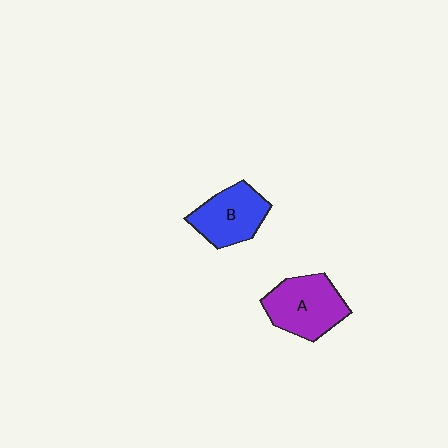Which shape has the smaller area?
Shape B (blue).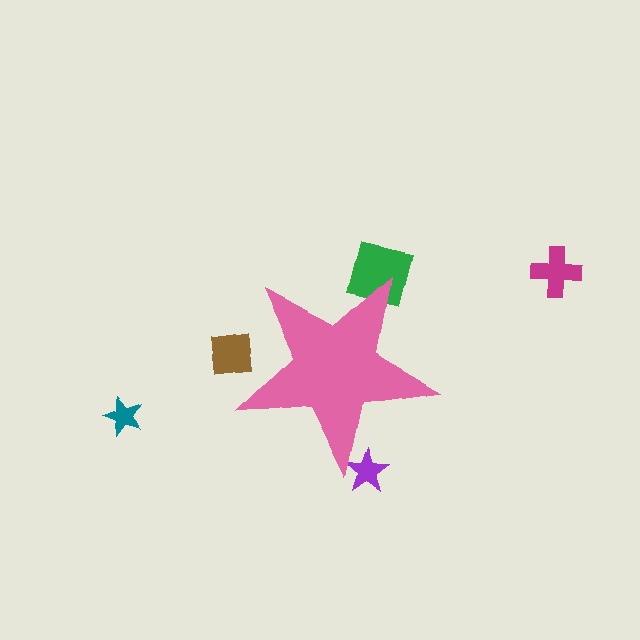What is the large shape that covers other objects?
A pink star.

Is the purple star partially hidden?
Yes, the purple star is partially hidden behind the pink star.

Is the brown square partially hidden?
Yes, the brown square is partially hidden behind the pink star.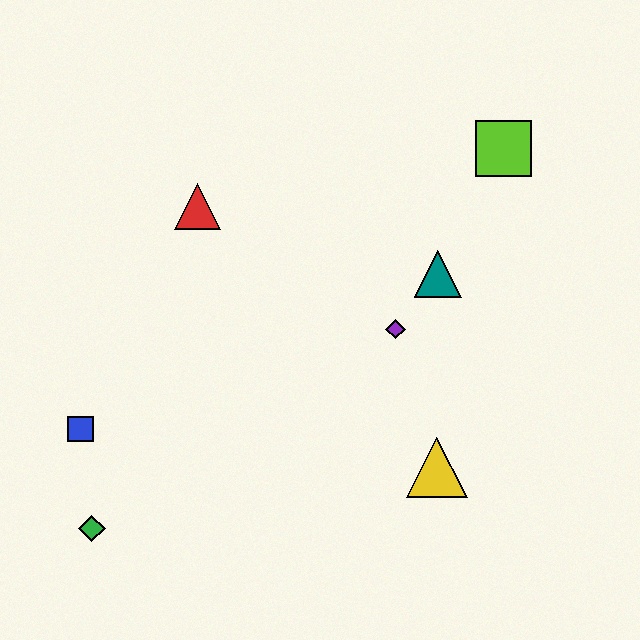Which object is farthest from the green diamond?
The lime square is farthest from the green diamond.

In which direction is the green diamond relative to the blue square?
The green diamond is below the blue square.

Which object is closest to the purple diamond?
The teal triangle is closest to the purple diamond.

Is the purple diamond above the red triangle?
No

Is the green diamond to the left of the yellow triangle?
Yes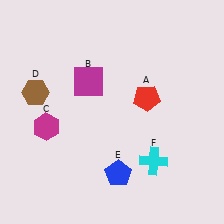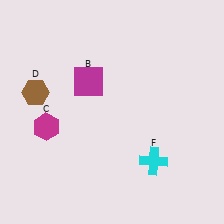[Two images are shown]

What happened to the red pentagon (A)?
The red pentagon (A) was removed in Image 2. It was in the top-right area of Image 1.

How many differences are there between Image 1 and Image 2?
There are 2 differences between the two images.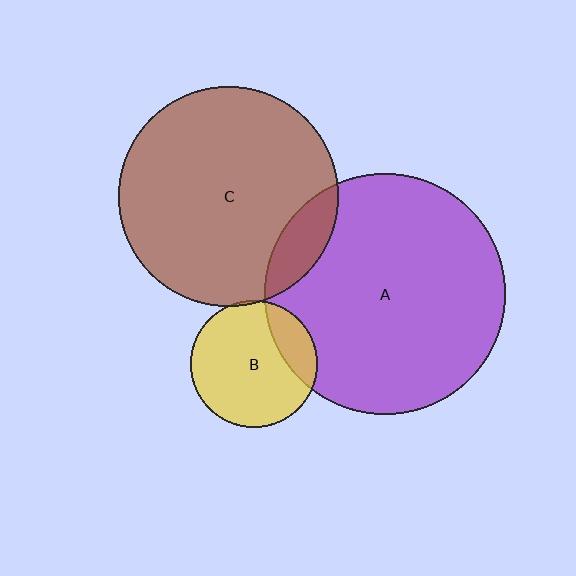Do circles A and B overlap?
Yes.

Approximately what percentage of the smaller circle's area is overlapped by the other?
Approximately 20%.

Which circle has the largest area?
Circle A (purple).